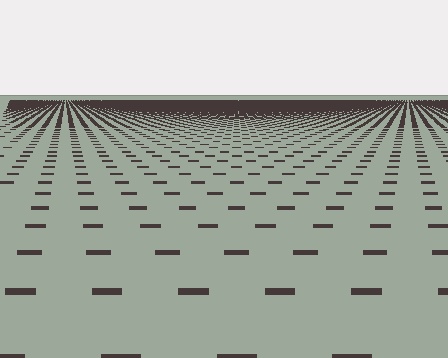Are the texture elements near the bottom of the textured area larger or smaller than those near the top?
Larger. Near the bottom, elements are closer to the viewer and appear at a bigger on-screen size.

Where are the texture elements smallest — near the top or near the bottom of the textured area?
Near the top.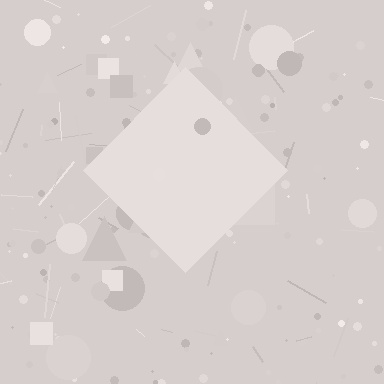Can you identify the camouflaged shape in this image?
The camouflaged shape is a diamond.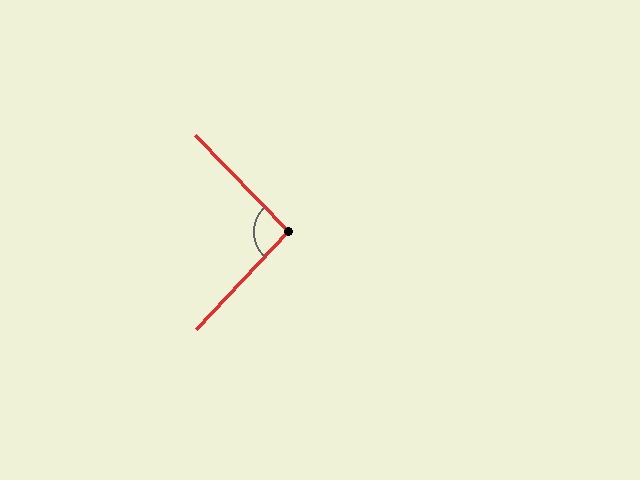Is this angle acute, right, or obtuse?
It is approximately a right angle.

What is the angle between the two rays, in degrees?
Approximately 93 degrees.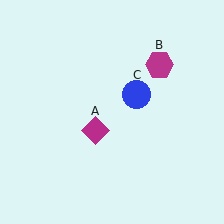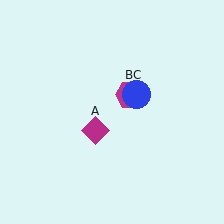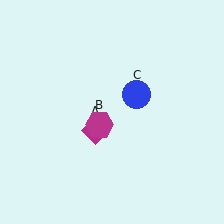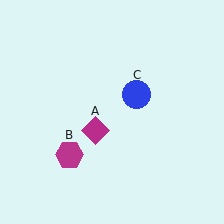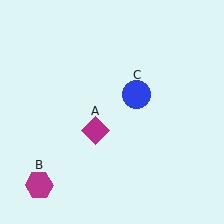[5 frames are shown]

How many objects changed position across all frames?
1 object changed position: magenta hexagon (object B).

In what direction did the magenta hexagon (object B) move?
The magenta hexagon (object B) moved down and to the left.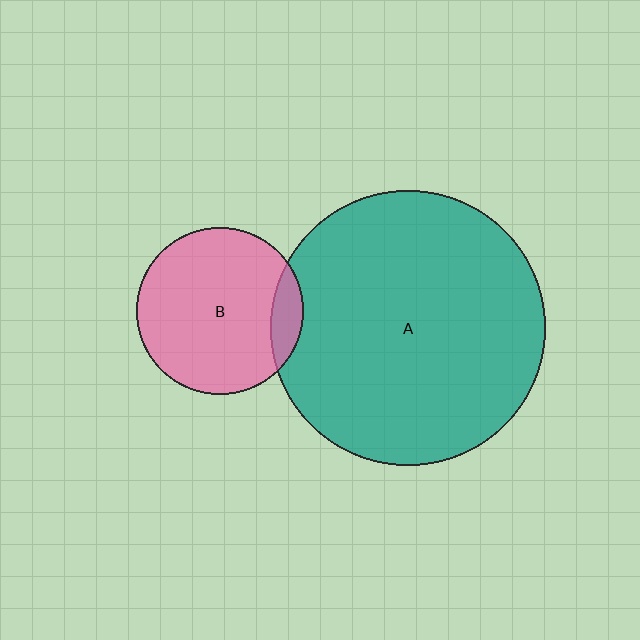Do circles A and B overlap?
Yes.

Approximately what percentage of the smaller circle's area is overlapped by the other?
Approximately 10%.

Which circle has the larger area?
Circle A (teal).